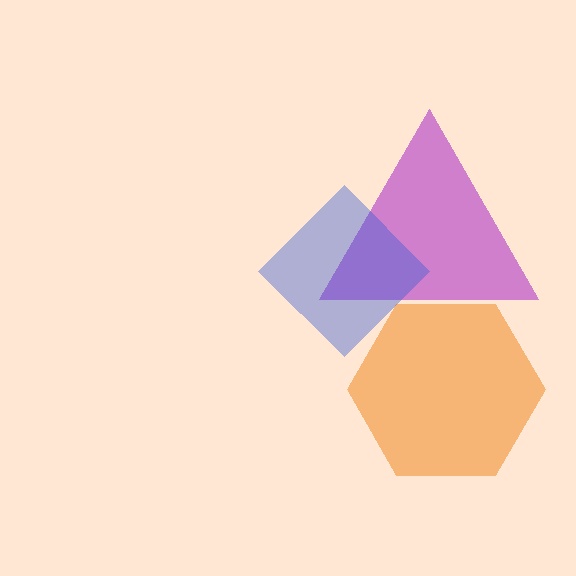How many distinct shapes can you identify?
There are 3 distinct shapes: a purple triangle, an orange hexagon, a blue diamond.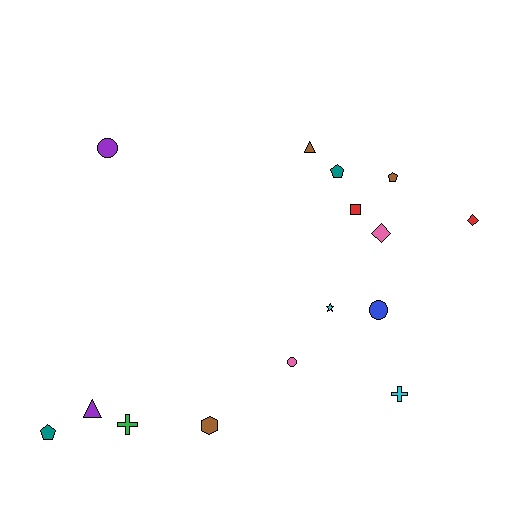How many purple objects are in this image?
There are 2 purple objects.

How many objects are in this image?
There are 15 objects.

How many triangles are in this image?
There are 2 triangles.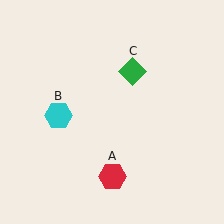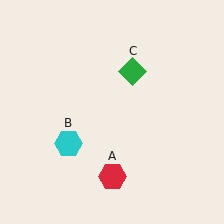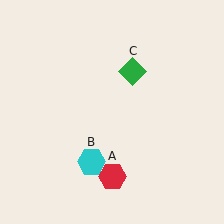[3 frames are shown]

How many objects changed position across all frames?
1 object changed position: cyan hexagon (object B).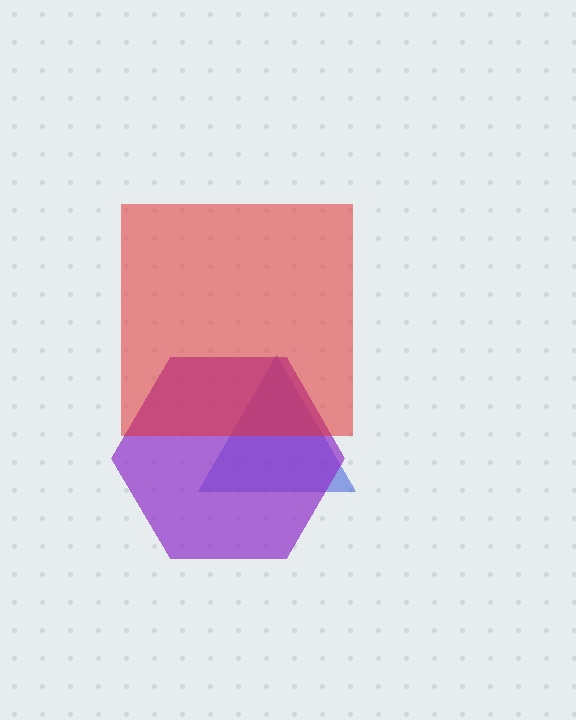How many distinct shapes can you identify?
There are 3 distinct shapes: a blue triangle, a purple hexagon, a red square.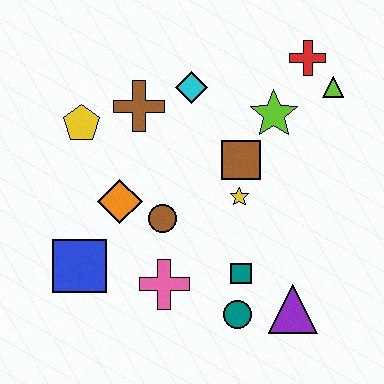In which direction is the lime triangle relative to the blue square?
The lime triangle is to the right of the blue square.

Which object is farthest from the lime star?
The blue square is farthest from the lime star.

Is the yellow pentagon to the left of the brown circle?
Yes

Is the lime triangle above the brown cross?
Yes